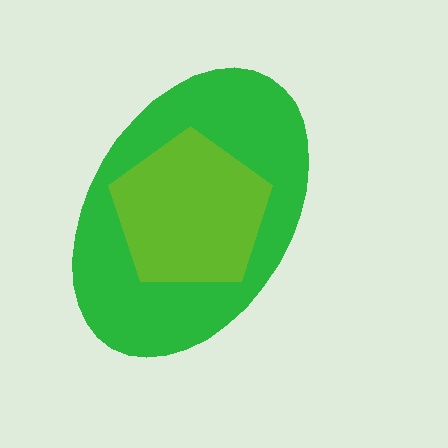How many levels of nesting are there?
2.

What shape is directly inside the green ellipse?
The lime pentagon.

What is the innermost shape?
The lime pentagon.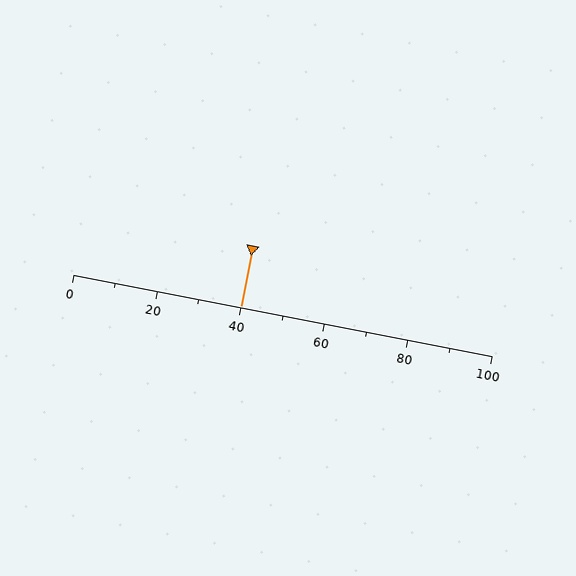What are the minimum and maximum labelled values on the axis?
The axis runs from 0 to 100.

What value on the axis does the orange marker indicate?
The marker indicates approximately 40.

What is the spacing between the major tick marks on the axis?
The major ticks are spaced 20 apart.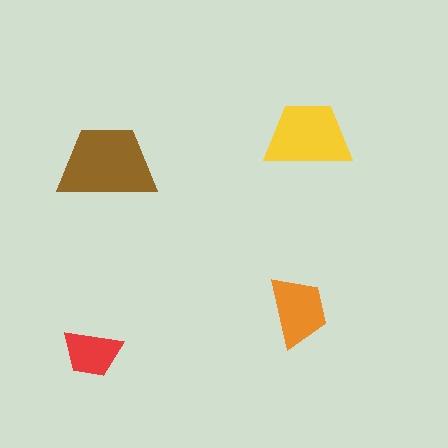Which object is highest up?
The yellow trapezoid is topmost.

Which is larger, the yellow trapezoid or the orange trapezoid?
The yellow one.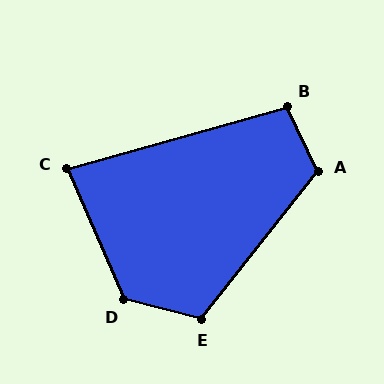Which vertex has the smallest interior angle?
C, at approximately 82 degrees.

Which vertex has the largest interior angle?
D, at approximately 128 degrees.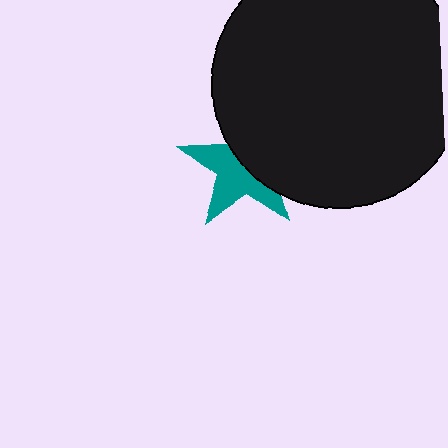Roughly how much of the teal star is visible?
About half of it is visible (roughly 53%).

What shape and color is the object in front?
The object in front is a black circle.